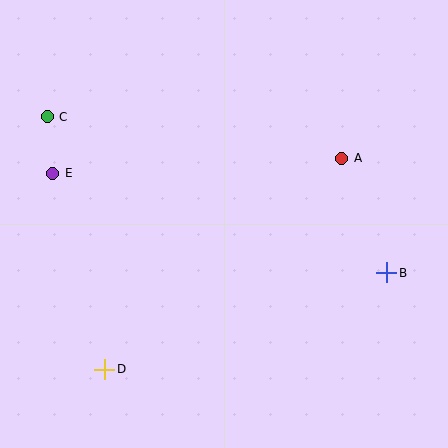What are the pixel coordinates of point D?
Point D is at (105, 369).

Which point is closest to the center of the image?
Point A at (342, 158) is closest to the center.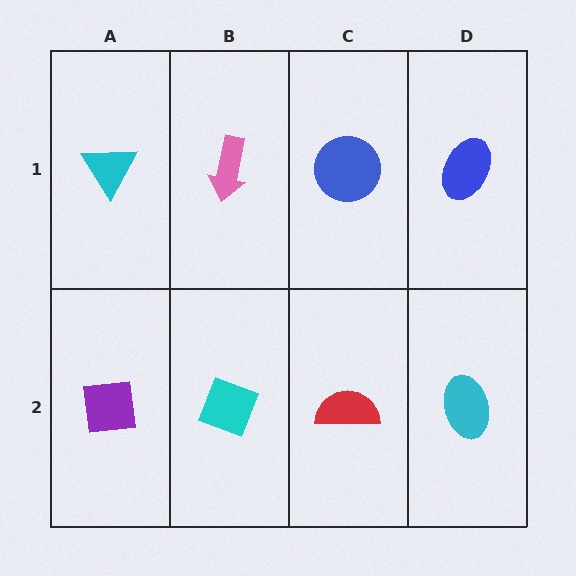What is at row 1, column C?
A blue circle.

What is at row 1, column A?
A cyan triangle.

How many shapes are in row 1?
4 shapes.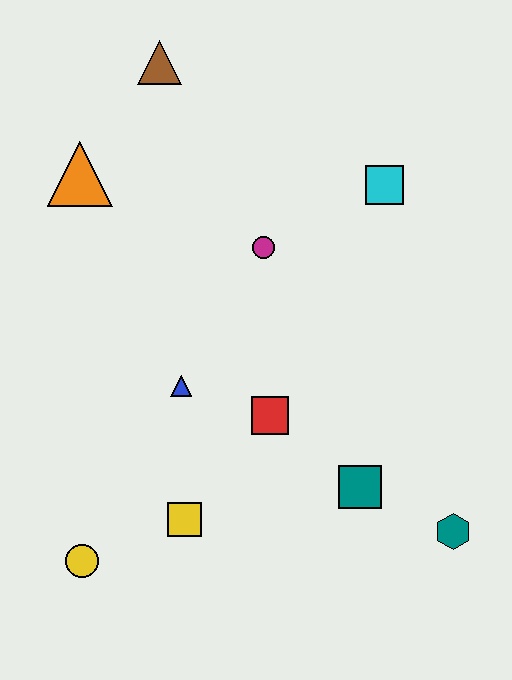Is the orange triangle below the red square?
No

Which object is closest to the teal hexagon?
The teal square is closest to the teal hexagon.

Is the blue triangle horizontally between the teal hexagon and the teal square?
No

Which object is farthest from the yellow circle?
The brown triangle is farthest from the yellow circle.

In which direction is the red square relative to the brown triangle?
The red square is below the brown triangle.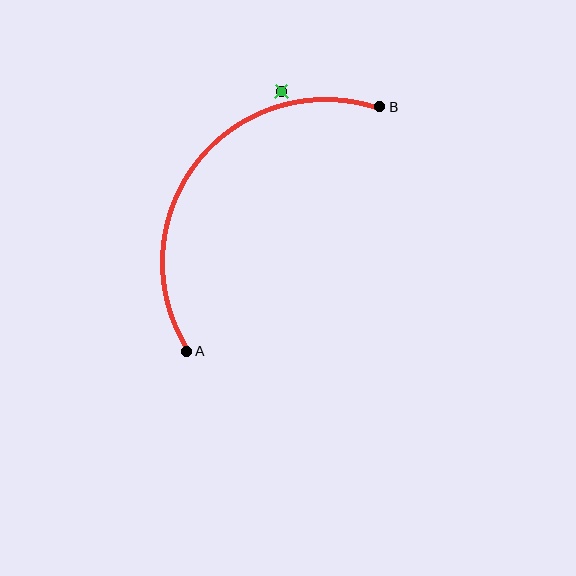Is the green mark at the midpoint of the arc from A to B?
No — the green mark does not lie on the arc at all. It sits slightly outside the curve.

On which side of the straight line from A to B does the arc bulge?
The arc bulges above and to the left of the straight line connecting A and B.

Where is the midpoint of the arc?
The arc midpoint is the point on the curve farthest from the straight line joining A and B. It sits above and to the left of that line.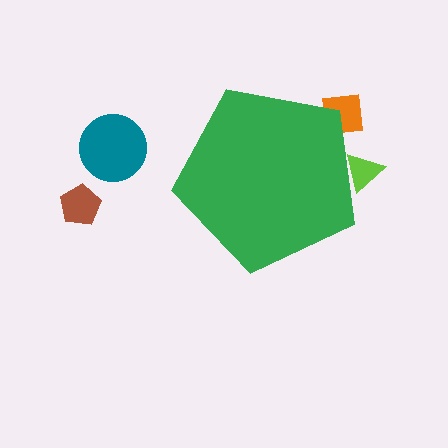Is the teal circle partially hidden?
No, the teal circle is fully visible.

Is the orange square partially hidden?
Yes, the orange square is partially hidden behind the green pentagon.